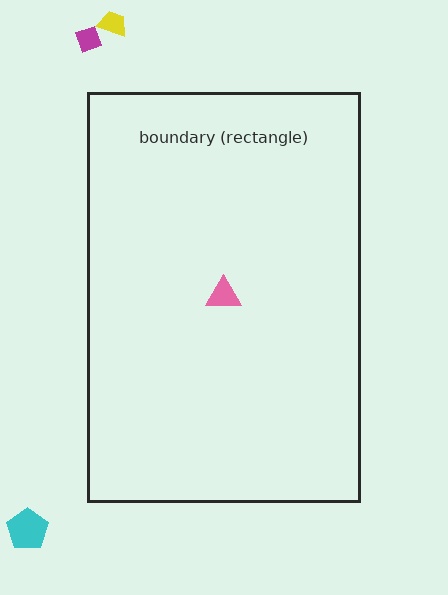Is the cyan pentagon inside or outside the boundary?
Outside.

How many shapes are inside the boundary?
1 inside, 3 outside.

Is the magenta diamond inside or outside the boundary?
Outside.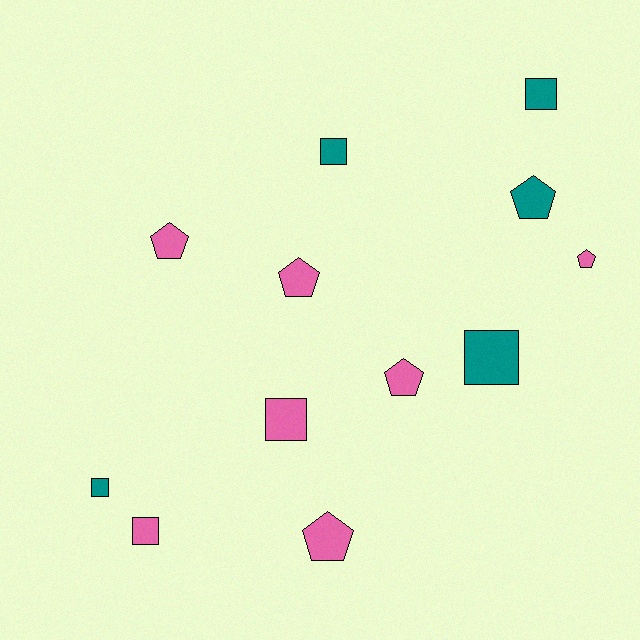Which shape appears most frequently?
Pentagon, with 6 objects.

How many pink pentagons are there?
There are 5 pink pentagons.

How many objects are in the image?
There are 12 objects.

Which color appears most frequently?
Pink, with 7 objects.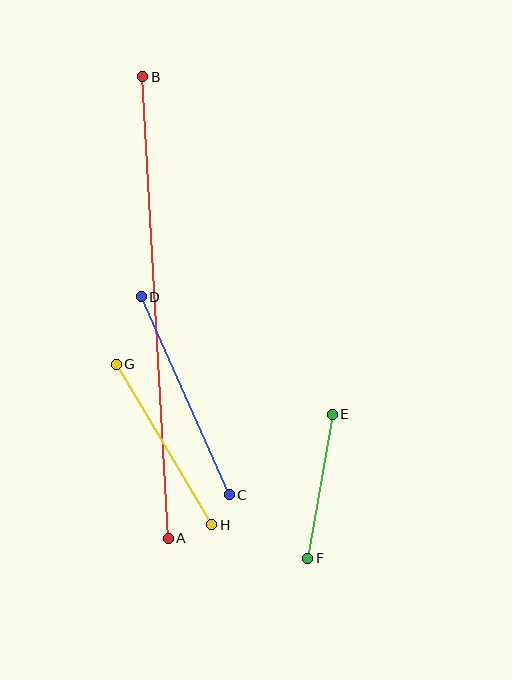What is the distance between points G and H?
The distance is approximately 187 pixels.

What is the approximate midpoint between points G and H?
The midpoint is at approximately (164, 444) pixels.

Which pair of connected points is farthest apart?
Points A and B are farthest apart.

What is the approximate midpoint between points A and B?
The midpoint is at approximately (155, 308) pixels.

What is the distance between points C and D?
The distance is approximately 217 pixels.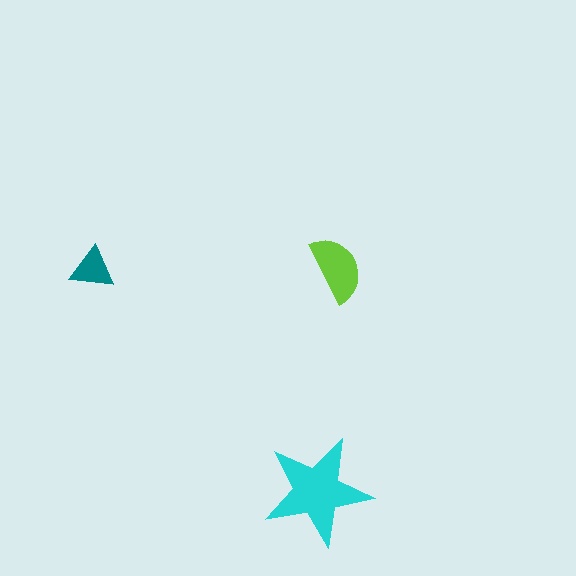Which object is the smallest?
The teal triangle.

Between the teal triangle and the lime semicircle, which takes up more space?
The lime semicircle.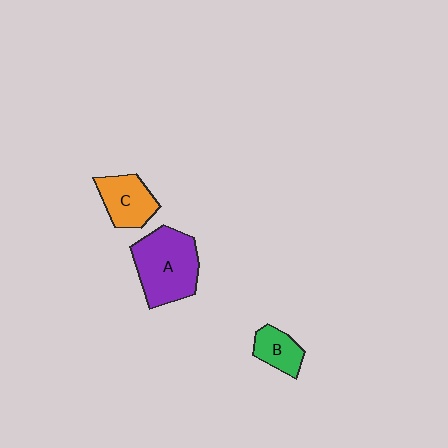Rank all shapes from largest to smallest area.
From largest to smallest: A (purple), C (orange), B (green).